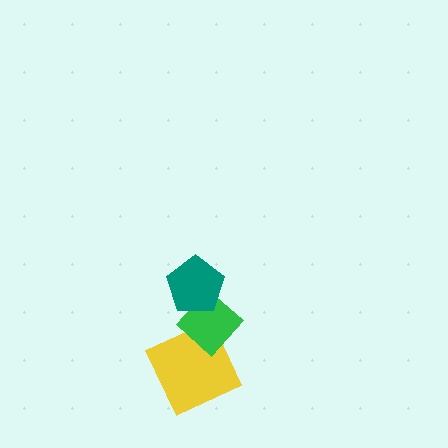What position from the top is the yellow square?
The yellow square is 3rd from the top.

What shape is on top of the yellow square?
The green diamond is on top of the yellow square.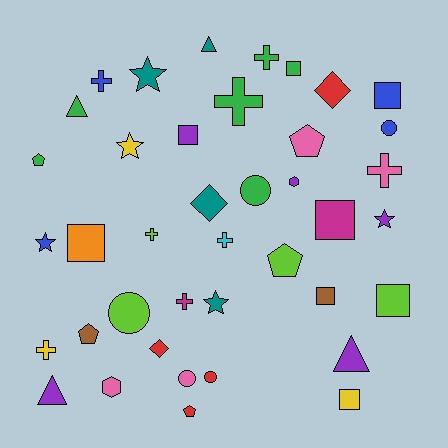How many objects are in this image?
There are 40 objects.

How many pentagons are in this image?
There are 5 pentagons.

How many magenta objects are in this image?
There are 2 magenta objects.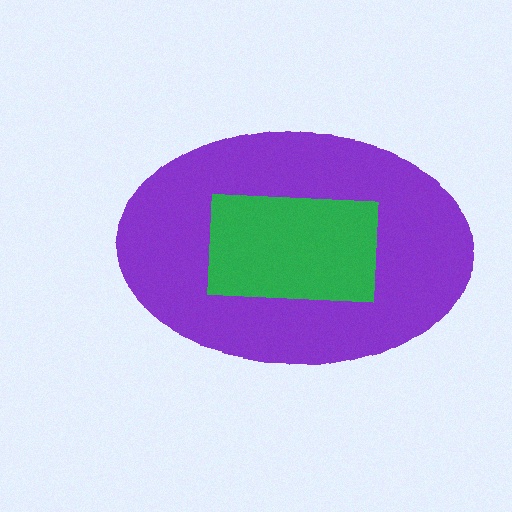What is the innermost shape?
The green rectangle.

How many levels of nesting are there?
2.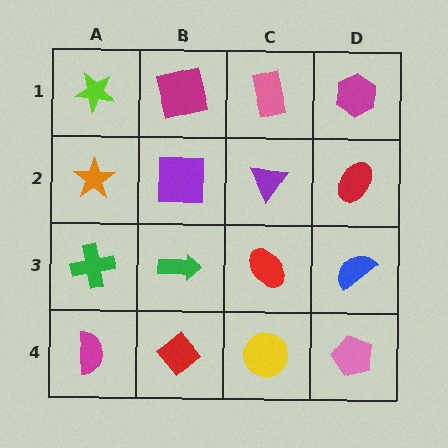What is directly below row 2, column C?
A red ellipse.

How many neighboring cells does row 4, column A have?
2.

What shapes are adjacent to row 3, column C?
A purple triangle (row 2, column C), a yellow circle (row 4, column C), a green arrow (row 3, column B), a blue semicircle (row 3, column D).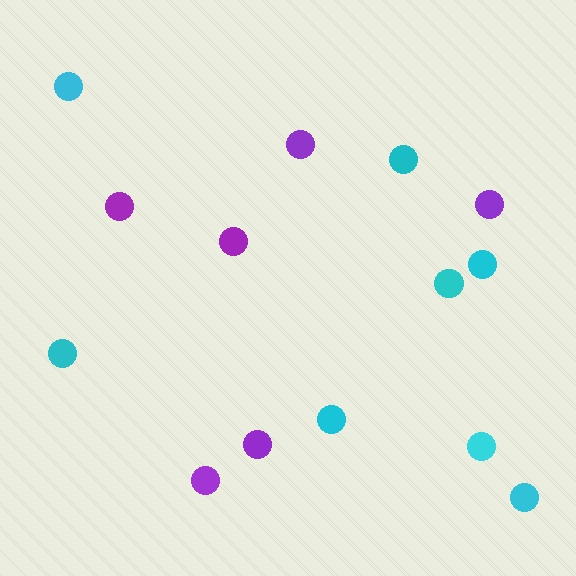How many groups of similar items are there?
There are 2 groups: one group of purple circles (6) and one group of cyan circles (8).